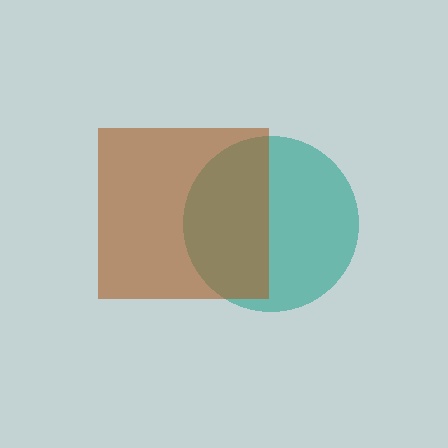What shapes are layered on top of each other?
The layered shapes are: a teal circle, a brown square.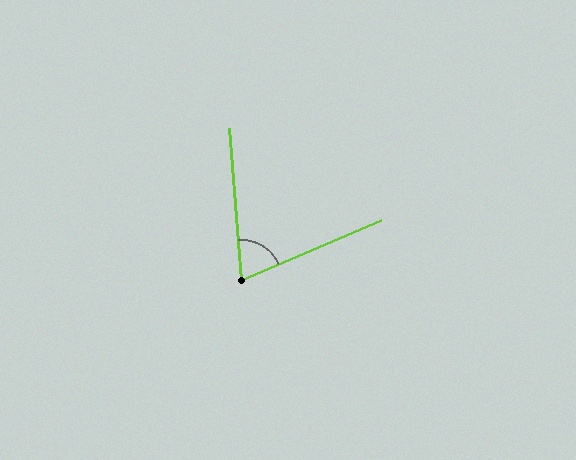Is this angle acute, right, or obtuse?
It is acute.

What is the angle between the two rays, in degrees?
Approximately 71 degrees.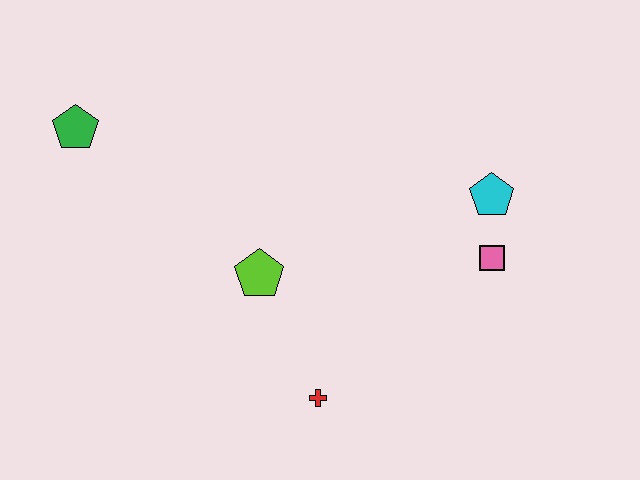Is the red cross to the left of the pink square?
Yes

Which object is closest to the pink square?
The cyan pentagon is closest to the pink square.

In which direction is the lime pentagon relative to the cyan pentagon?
The lime pentagon is to the left of the cyan pentagon.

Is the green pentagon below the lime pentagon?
No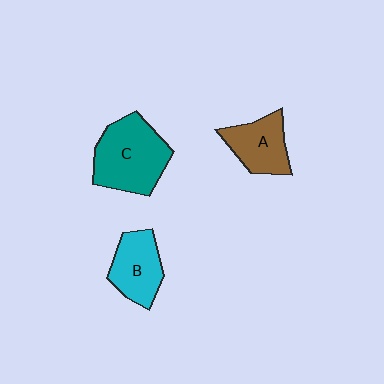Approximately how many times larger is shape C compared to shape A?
Approximately 1.5 times.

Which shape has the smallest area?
Shape A (brown).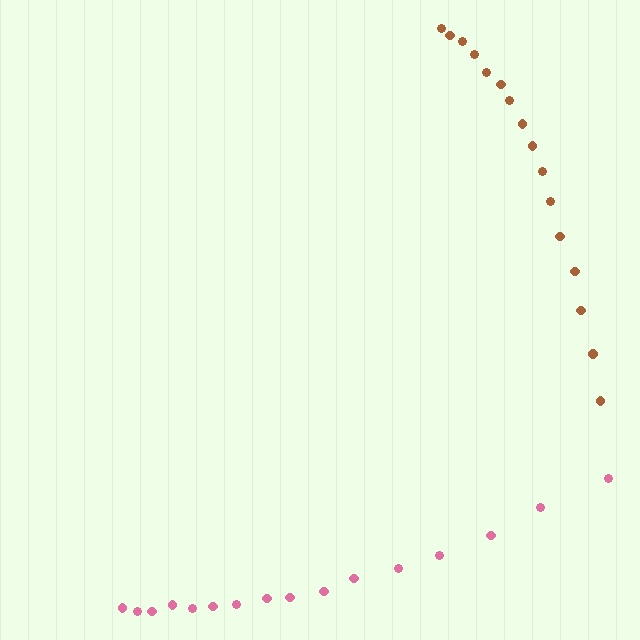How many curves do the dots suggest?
There are 2 distinct paths.